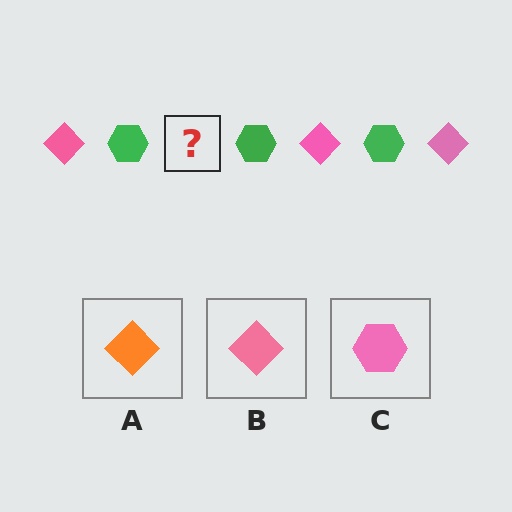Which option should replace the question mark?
Option B.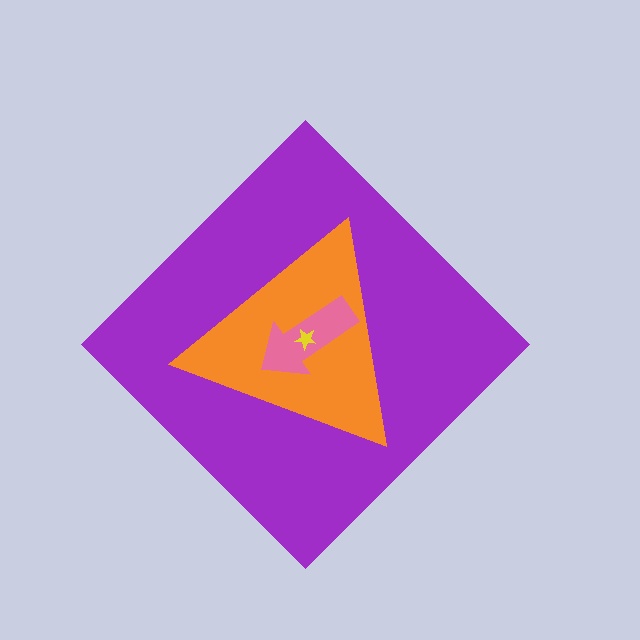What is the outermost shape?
The purple diamond.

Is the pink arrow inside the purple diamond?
Yes.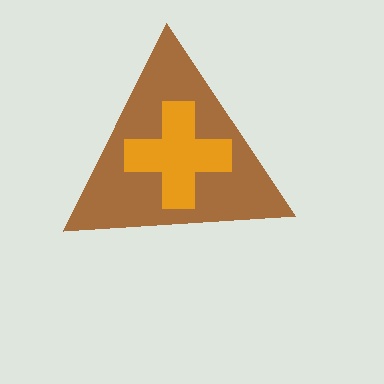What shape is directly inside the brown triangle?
The orange cross.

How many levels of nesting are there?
2.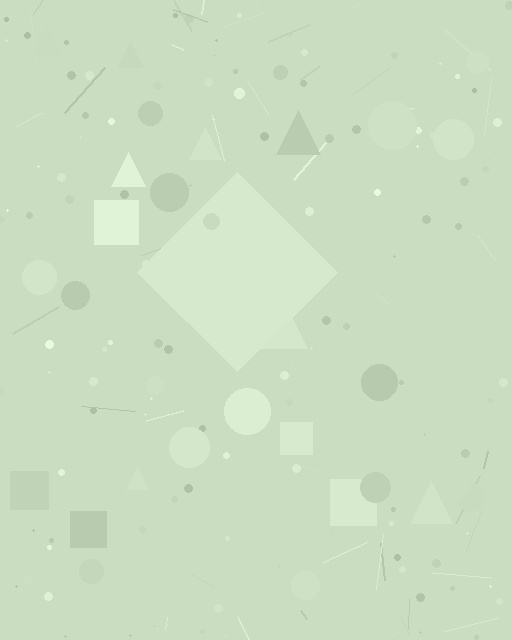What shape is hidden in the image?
A diamond is hidden in the image.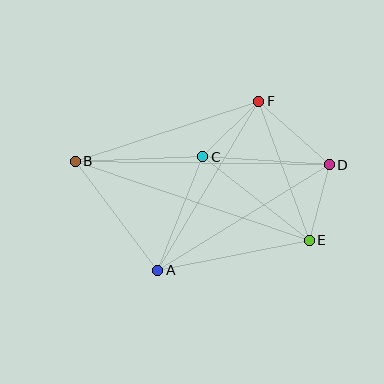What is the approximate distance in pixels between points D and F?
The distance between D and F is approximately 95 pixels.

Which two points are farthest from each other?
Points B and D are farthest from each other.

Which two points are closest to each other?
Points D and E are closest to each other.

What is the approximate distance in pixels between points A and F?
The distance between A and F is approximately 197 pixels.